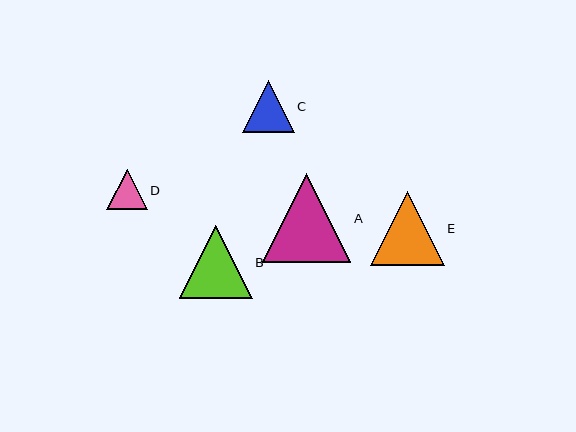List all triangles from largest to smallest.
From largest to smallest: A, E, B, C, D.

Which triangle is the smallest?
Triangle D is the smallest with a size of approximately 40 pixels.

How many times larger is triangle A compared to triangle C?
Triangle A is approximately 1.7 times the size of triangle C.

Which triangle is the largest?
Triangle A is the largest with a size of approximately 89 pixels.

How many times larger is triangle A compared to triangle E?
Triangle A is approximately 1.2 times the size of triangle E.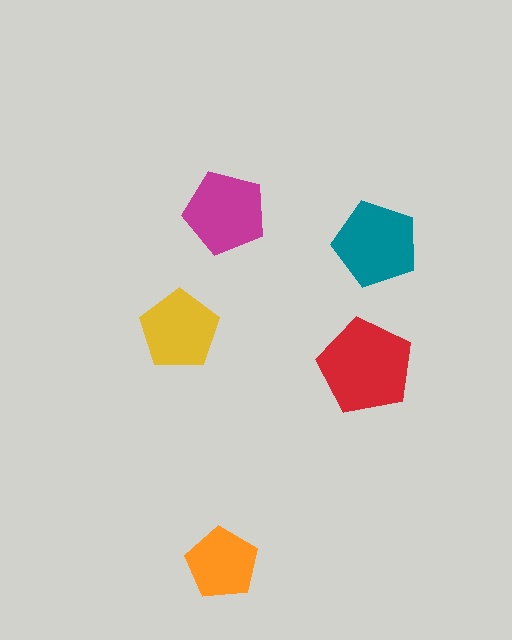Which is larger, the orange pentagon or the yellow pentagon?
The yellow one.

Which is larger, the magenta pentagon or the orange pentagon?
The magenta one.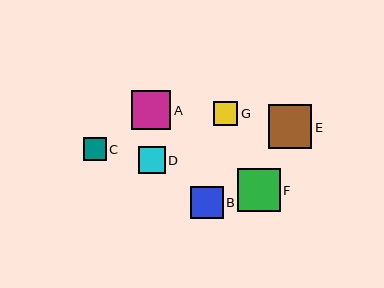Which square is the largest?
Square E is the largest with a size of approximately 44 pixels.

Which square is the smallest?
Square C is the smallest with a size of approximately 23 pixels.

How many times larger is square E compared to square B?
Square E is approximately 1.4 times the size of square B.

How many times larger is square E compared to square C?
Square E is approximately 1.9 times the size of square C.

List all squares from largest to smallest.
From largest to smallest: E, F, A, B, D, G, C.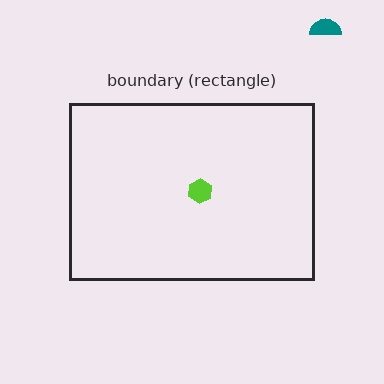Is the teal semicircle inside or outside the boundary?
Outside.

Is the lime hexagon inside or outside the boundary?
Inside.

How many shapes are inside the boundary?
1 inside, 1 outside.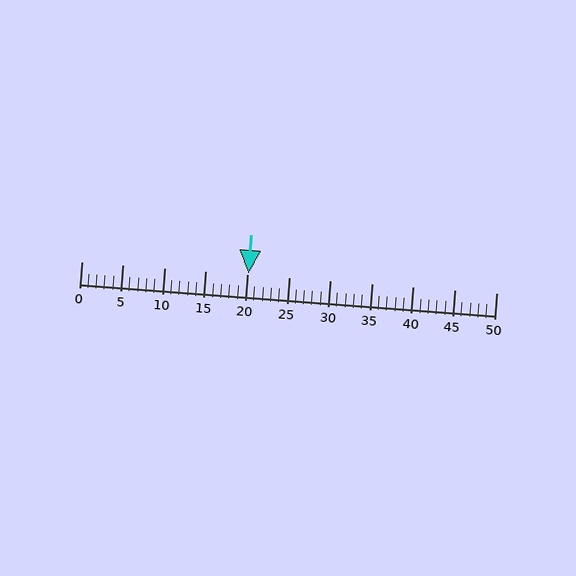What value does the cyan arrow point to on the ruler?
The cyan arrow points to approximately 20.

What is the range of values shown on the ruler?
The ruler shows values from 0 to 50.